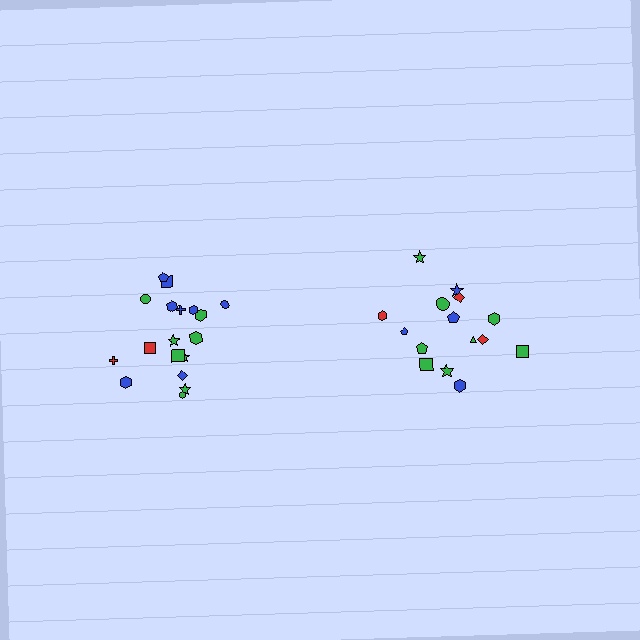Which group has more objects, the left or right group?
The left group.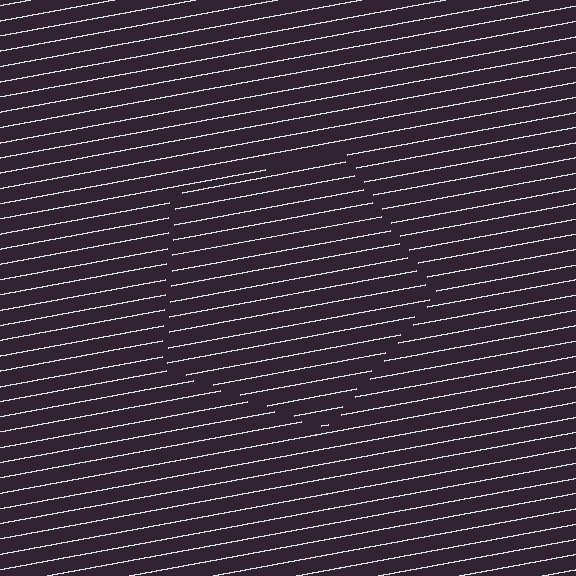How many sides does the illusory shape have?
5 sides — the line-ends trace a pentagon.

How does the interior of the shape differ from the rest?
The interior of the shape contains the same grating, shifted by half a period — the contour is defined by the phase discontinuity where line-ends from the inner and outer gratings abut.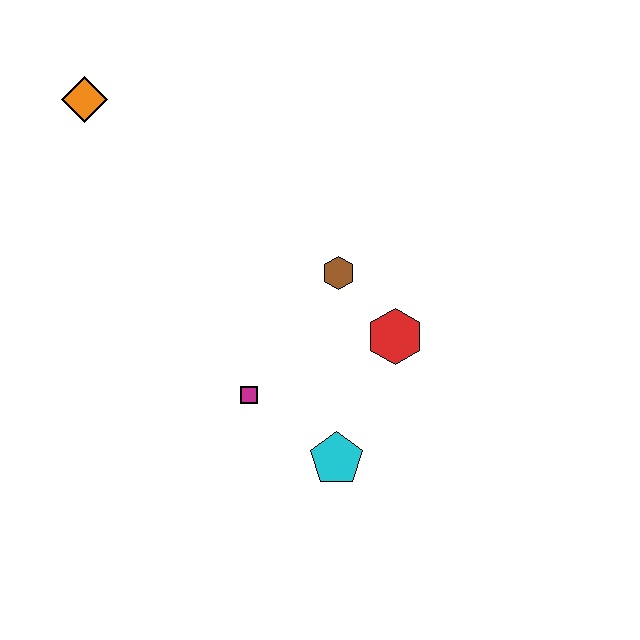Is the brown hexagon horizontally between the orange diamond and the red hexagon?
Yes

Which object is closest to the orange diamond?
The brown hexagon is closest to the orange diamond.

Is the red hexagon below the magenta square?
No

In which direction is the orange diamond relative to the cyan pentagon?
The orange diamond is above the cyan pentagon.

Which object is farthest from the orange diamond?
The cyan pentagon is farthest from the orange diamond.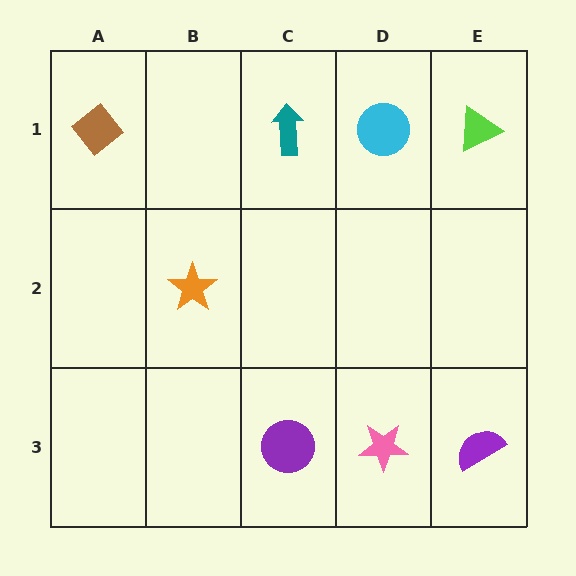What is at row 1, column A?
A brown diamond.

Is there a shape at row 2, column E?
No, that cell is empty.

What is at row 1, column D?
A cyan circle.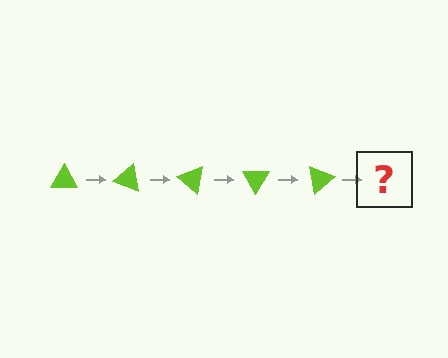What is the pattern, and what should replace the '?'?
The pattern is that the triangle rotates 20 degrees each step. The '?' should be a lime triangle rotated 100 degrees.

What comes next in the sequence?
The next element should be a lime triangle rotated 100 degrees.